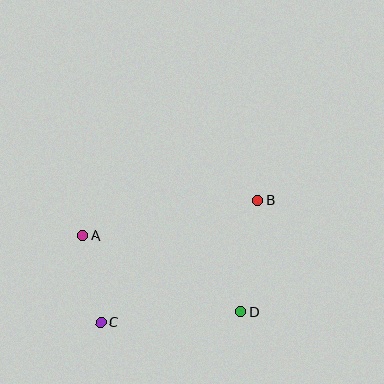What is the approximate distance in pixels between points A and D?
The distance between A and D is approximately 175 pixels.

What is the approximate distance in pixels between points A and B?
The distance between A and B is approximately 179 pixels.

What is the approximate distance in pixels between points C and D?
The distance between C and D is approximately 140 pixels.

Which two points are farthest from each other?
Points B and C are farthest from each other.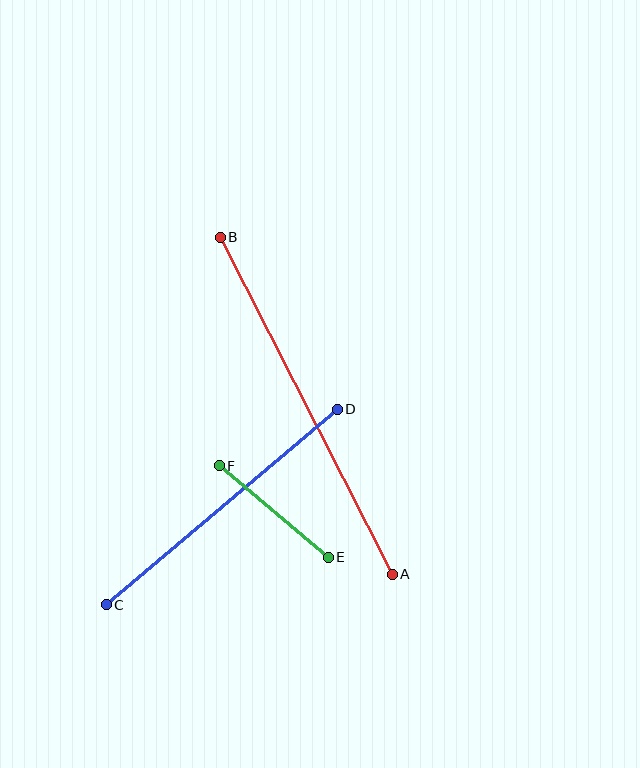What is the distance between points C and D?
The distance is approximately 303 pixels.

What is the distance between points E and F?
The distance is approximately 142 pixels.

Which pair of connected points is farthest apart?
Points A and B are farthest apart.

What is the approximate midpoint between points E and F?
The midpoint is at approximately (274, 511) pixels.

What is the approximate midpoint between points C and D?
The midpoint is at approximately (222, 507) pixels.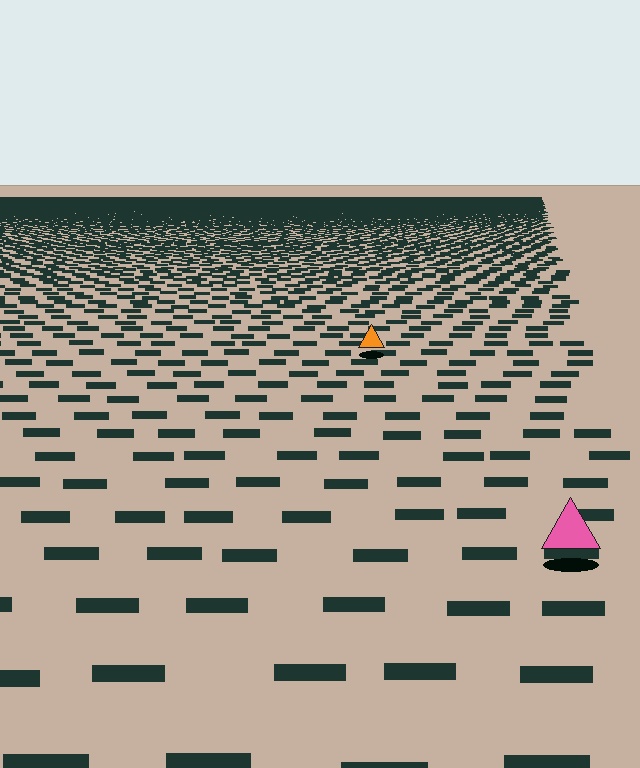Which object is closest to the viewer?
The pink triangle is closest. The texture marks near it are larger and more spread out.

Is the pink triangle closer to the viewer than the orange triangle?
Yes. The pink triangle is closer — you can tell from the texture gradient: the ground texture is coarser near it.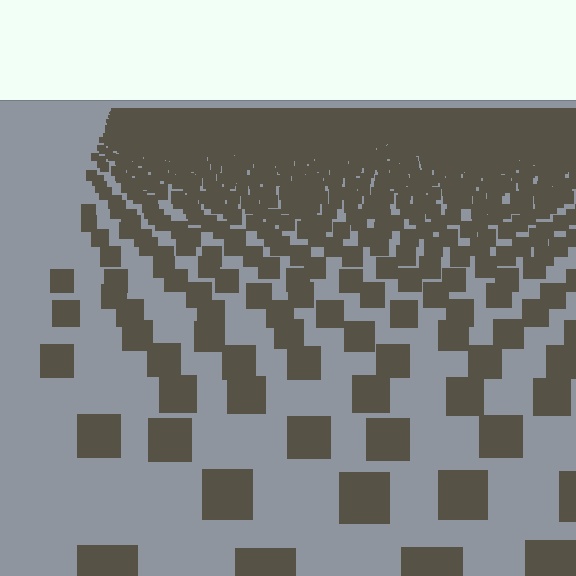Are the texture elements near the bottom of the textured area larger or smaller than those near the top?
Larger. Near the bottom, elements are closer to the viewer and appear at a bigger on-screen size.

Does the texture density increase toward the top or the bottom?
Density increases toward the top.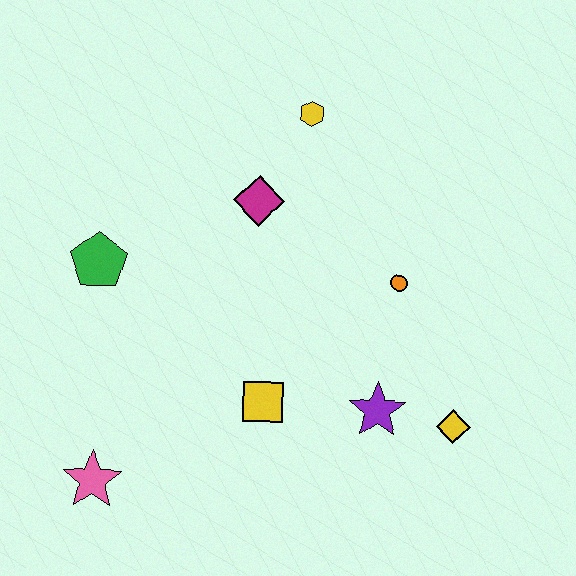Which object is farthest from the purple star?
The green pentagon is farthest from the purple star.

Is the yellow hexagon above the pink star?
Yes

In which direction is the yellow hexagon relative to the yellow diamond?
The yellow hexagon is above the yellow diamond.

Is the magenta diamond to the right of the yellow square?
No